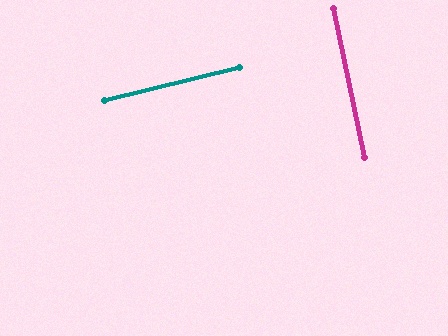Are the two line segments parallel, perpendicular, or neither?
Perpendicular — they meet at approximately 88°.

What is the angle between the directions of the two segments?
Approximately 88 degrees.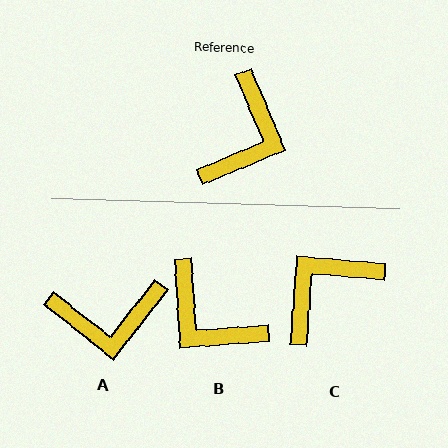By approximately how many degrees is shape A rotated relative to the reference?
Approximately 61 degrees clockwise.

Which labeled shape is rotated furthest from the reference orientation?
C, about 153 degrees away.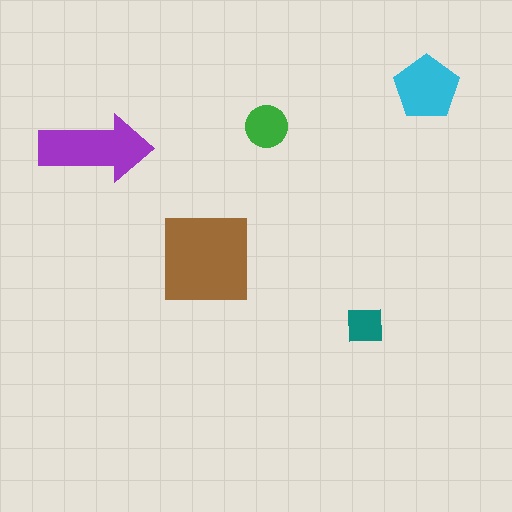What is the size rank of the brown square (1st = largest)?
1st.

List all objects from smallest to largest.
The teal square, the green circle, the cyan pentagon, the purple arrow, the brown square.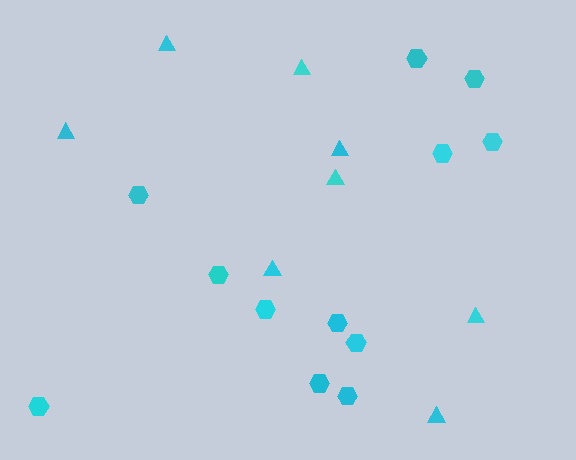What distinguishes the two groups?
There are 2 groups: one group of hexagons (12) and one group of triangles (8).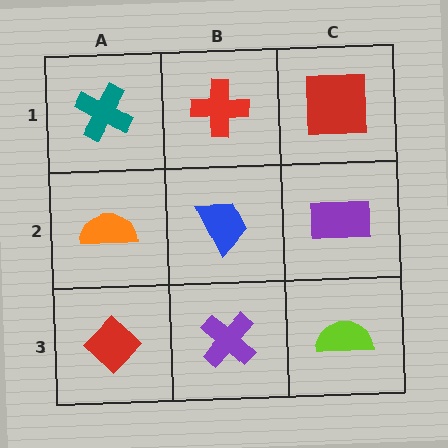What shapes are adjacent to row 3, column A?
An orange semicircle (row 2, column A), a purple cross (row 3, column B).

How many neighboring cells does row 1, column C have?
2.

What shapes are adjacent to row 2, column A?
A teal cross (row 1, column A), a red diamond (row 3, column A), a blue trapezoid (row 2, column B).